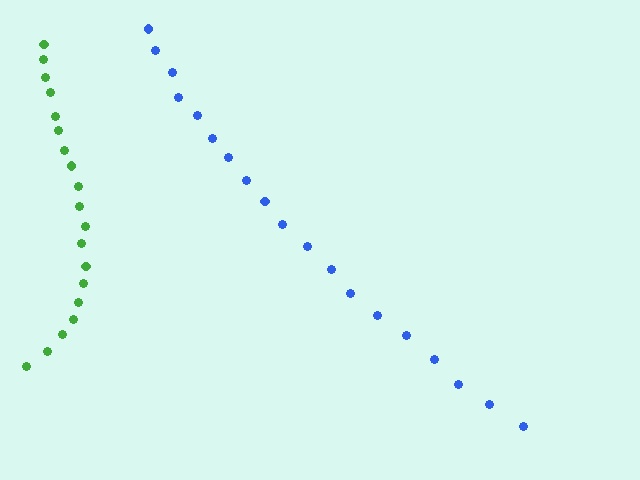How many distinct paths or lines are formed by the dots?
There are 2 distinct paths.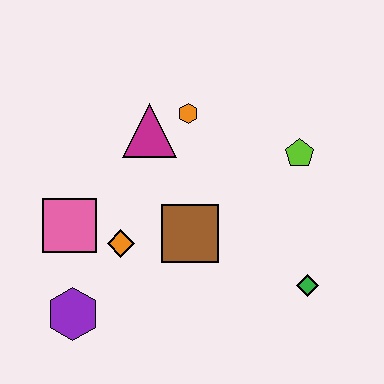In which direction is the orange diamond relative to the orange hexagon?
The orange diamond is below the orange hexagon.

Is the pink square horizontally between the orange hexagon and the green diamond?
No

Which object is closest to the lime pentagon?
The orange hexagon is closest to the lime pentagon.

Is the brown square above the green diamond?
Yes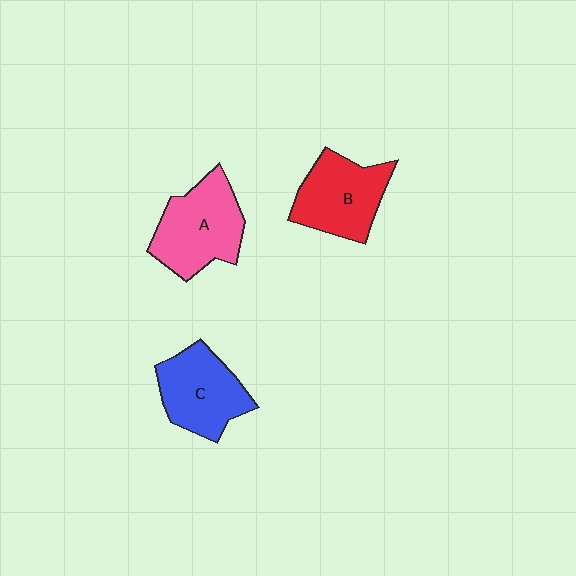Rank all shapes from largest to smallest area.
From largest to smallest: A (pink), B (red), C (blue).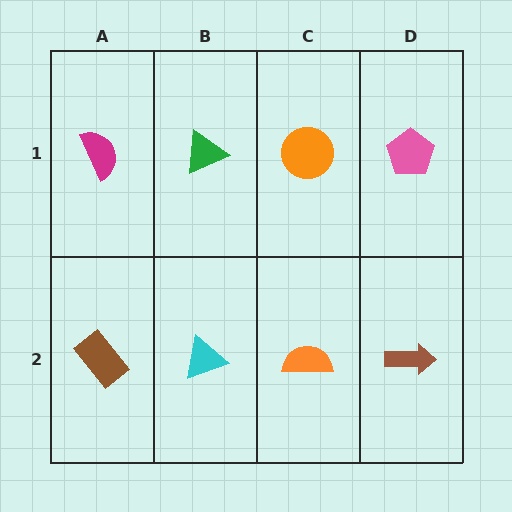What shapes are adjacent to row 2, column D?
A pink pentagon (row 1, column D), an orange semicircle (row 2, column C).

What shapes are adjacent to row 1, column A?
A brown rectangle (row 2, column A), a green triangle (row 1, column B).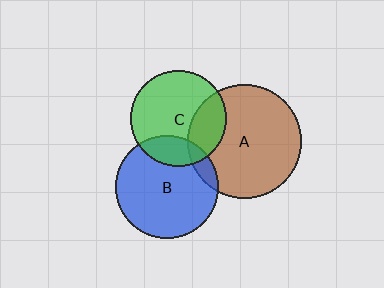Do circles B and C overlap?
Yes.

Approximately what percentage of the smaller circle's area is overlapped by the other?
Approximately 20%.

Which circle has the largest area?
Circle A (brown).